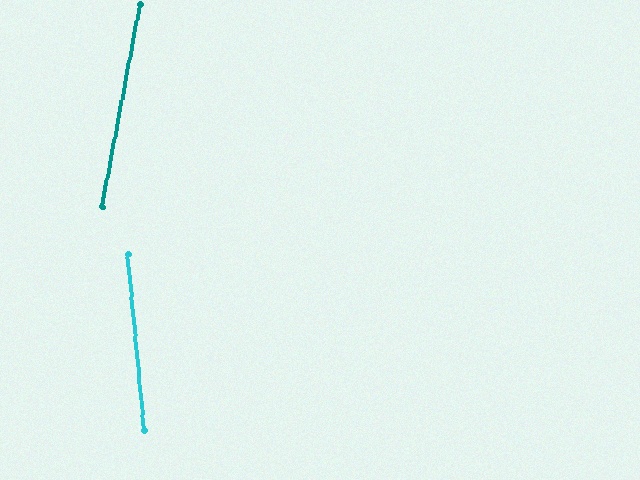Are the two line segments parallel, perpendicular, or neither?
Neither parallel nor perpendicular — they differ by about 16°.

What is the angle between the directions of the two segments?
Approximately 16 degrees.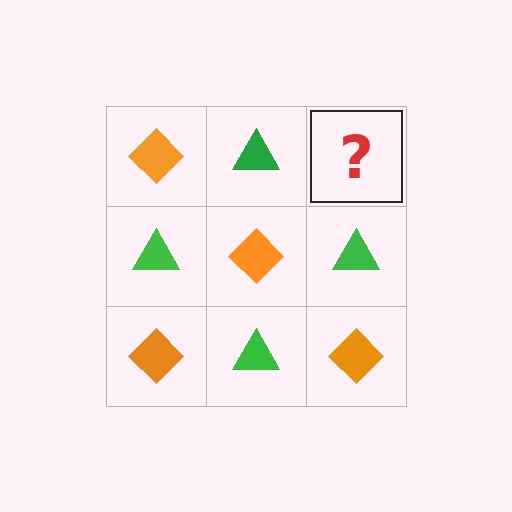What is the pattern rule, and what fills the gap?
The rule is that it alternates orange diamond and green triangle in a checkerboard pattern. The gap should be filled with an orange diamond.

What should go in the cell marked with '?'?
The missing cell should contain an orange diamond.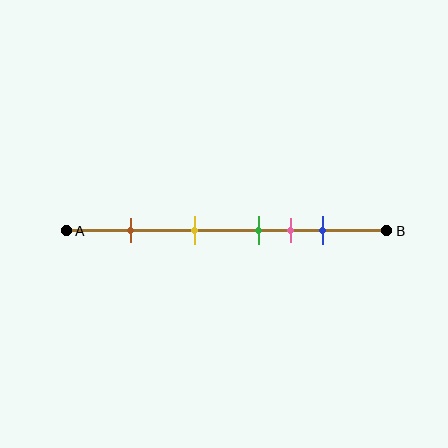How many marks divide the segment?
There are 5 marks dividing the segment.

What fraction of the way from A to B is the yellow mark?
The yellow mark is approximately 40% (0.4) of the way from A to B.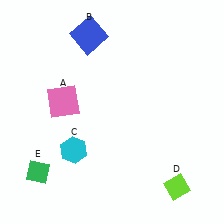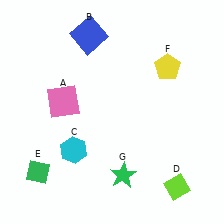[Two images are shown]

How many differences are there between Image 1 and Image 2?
There are 2 differences between the two images.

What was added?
A yellow pentagon (F), a green star (G) were added in Image 2.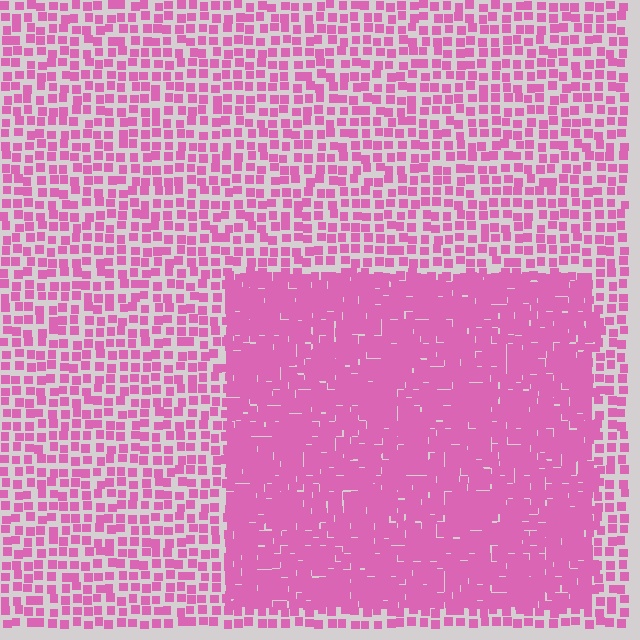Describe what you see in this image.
The image contains small pink elements arranged at two different densities. A rectangle-shaped region is visible where the elements are more densely packed than the surrounding area.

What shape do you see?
I see a rectangle.